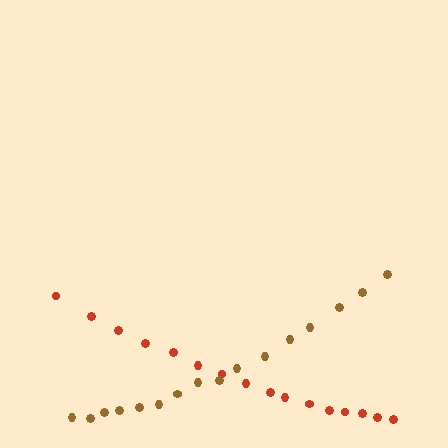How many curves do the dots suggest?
There are 2 distinct paths.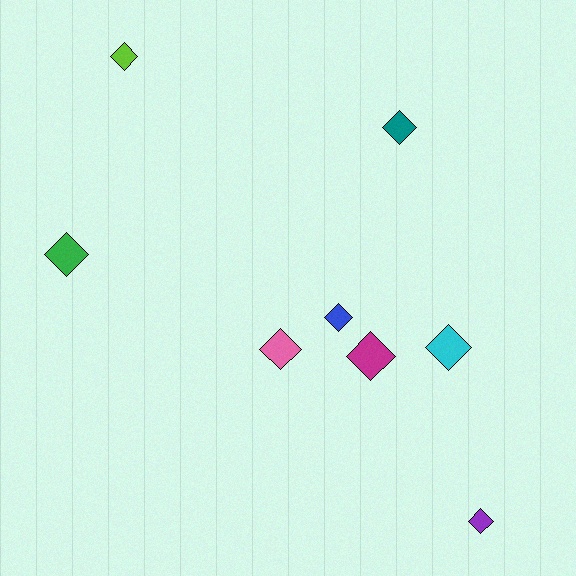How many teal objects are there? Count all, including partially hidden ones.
There is 1 teal object.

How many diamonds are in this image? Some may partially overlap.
There are 8 diamonds.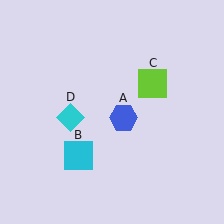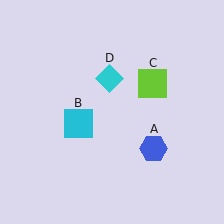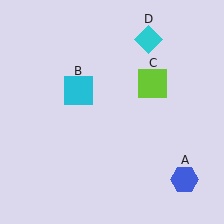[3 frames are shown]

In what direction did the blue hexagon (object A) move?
The blue hexagon (object A) moved down and to the right.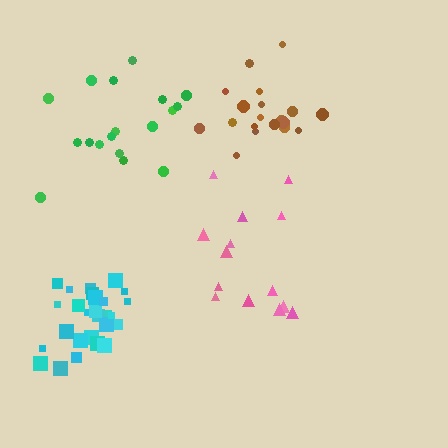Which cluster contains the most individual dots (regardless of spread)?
Cyan (28).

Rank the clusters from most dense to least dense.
cyan, brown, green, pink.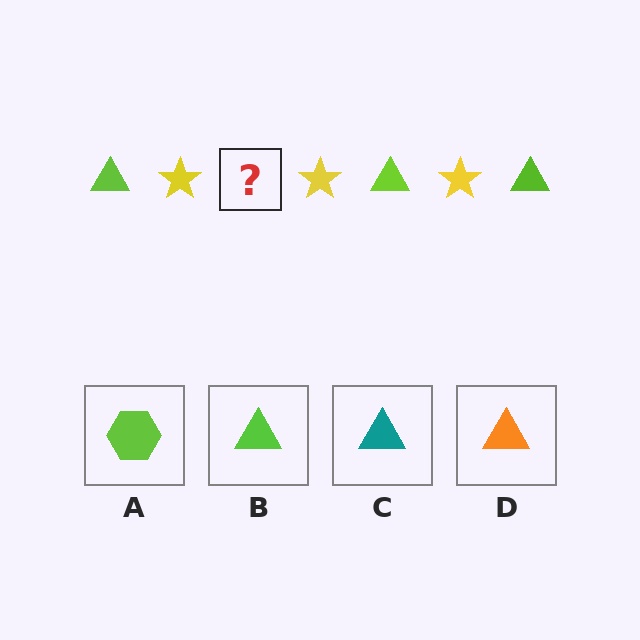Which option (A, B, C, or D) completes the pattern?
B.